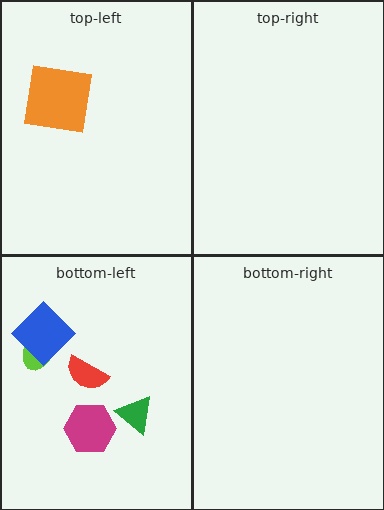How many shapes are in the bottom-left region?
5.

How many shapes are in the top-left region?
1.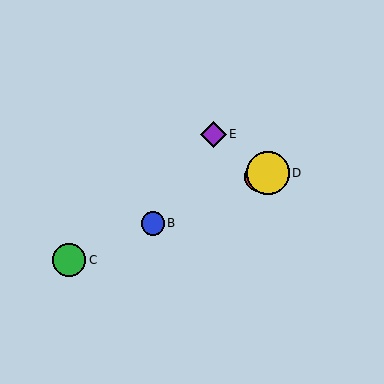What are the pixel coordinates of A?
Object A is at (259, 177).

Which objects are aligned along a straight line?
Objects A, B, C, D are aligned along a straight line.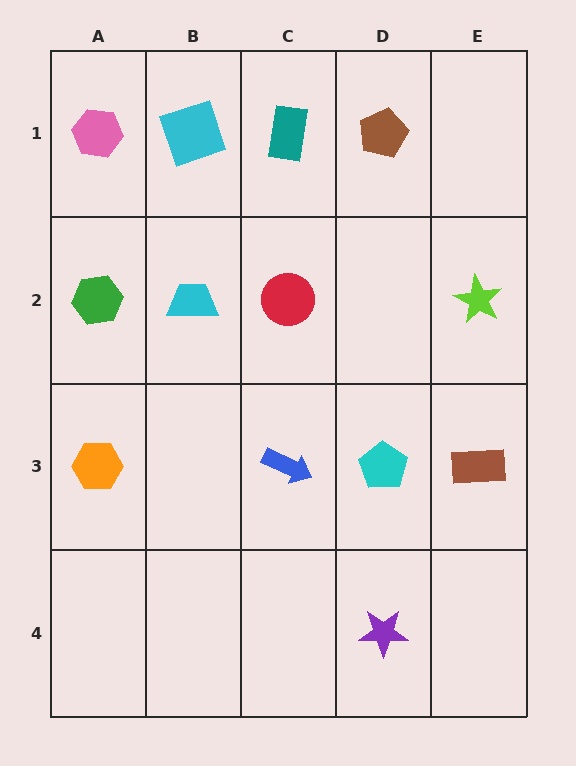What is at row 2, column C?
A red circle.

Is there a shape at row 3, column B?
No, that cell is empty.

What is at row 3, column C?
A blue arrow.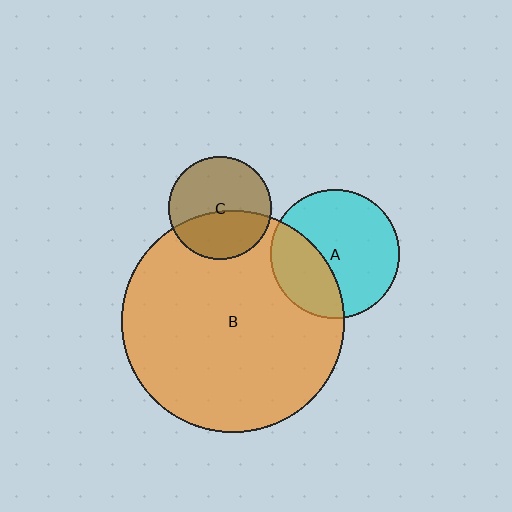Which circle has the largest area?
Circle B (orange).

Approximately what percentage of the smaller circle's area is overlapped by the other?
Approximately 40%.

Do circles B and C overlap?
Yes.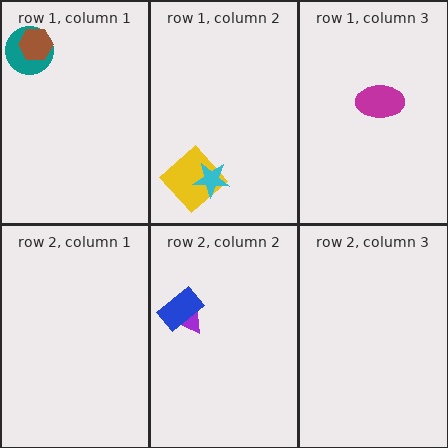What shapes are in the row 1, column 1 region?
The teal circle, the brown hexagon.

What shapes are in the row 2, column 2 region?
The purple triangle, the blue rectangle.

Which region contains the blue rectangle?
The row 2, column 2 region.